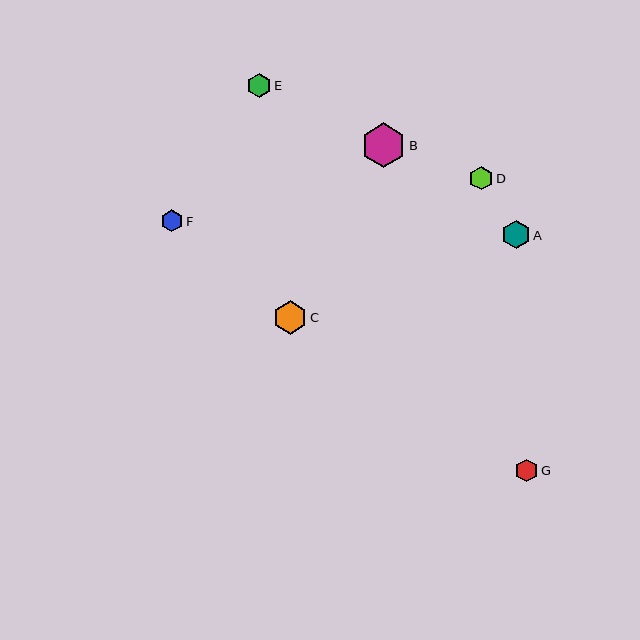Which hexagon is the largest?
Hexagon B is the largest with a size of approximately 45 pixels.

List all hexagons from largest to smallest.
From largest to smallest: B, C, A, E, D, G, F.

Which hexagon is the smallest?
Hexagon F is the smallest with a size of approximately 22 pixels.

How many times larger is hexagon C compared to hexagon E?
Hexagon C is approximately 1.4 times the size of hexagon E.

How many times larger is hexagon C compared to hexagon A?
Hexagon C is approximately 1.2 times the size of hexagon A.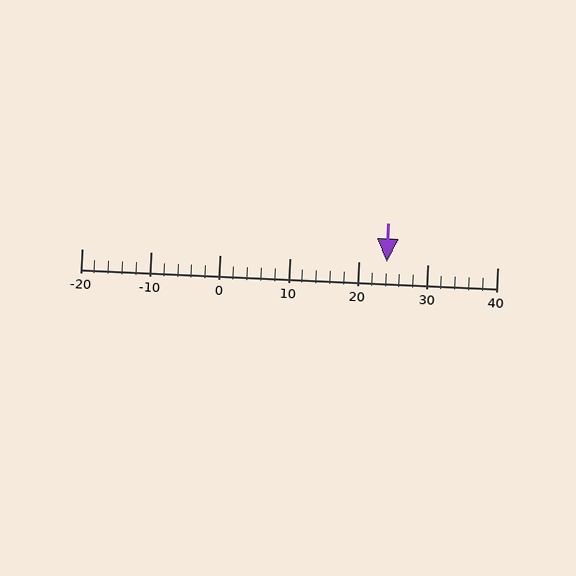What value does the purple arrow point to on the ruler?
The purple arrow points to approximately 24.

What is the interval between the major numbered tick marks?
The major tick marks are spaced 10 units apart.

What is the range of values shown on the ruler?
The ruler shows values from -20 to 40.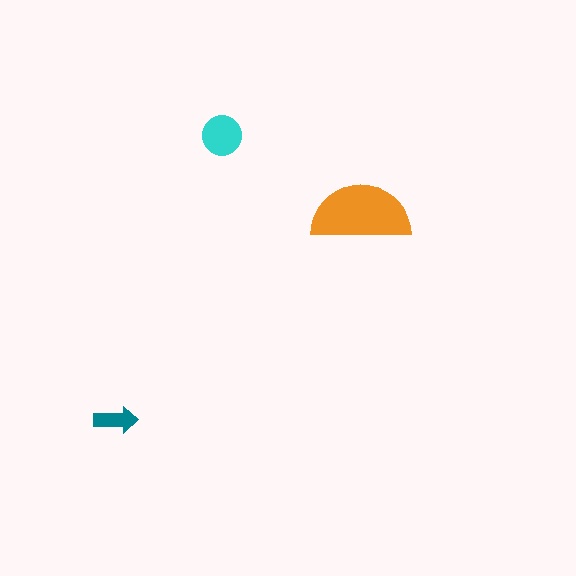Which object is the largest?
The orange semicircle.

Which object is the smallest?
The teal arrow.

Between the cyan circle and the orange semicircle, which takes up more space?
The orange semicircle.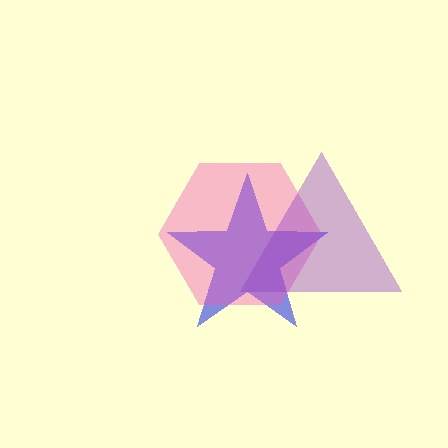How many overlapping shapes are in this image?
There are 3 overlapping shapes in the image.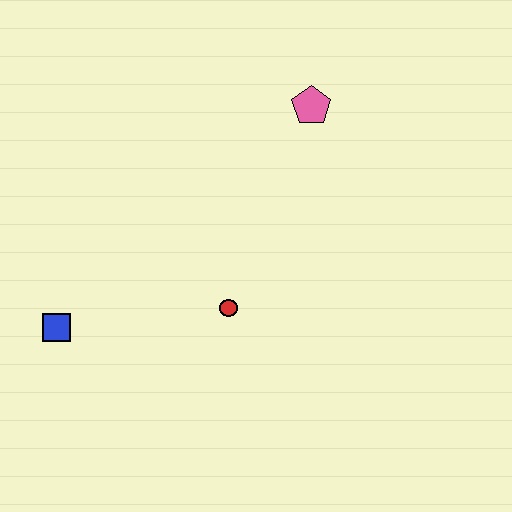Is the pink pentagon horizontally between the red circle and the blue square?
No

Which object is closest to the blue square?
The red circle is closest to the blue square.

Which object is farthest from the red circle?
The pink pentagon is farthest from the red circle.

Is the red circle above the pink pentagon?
No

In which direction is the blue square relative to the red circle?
The blue square is to the left of the red circle.